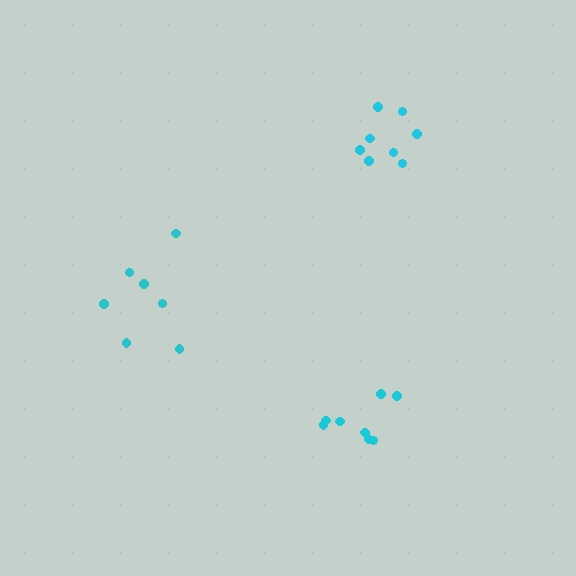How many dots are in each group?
Group 1: 8 dots, Group 2: 7 dots, Group 3: 8 dots (23 total).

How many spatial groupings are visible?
There are 3 spatial groupings.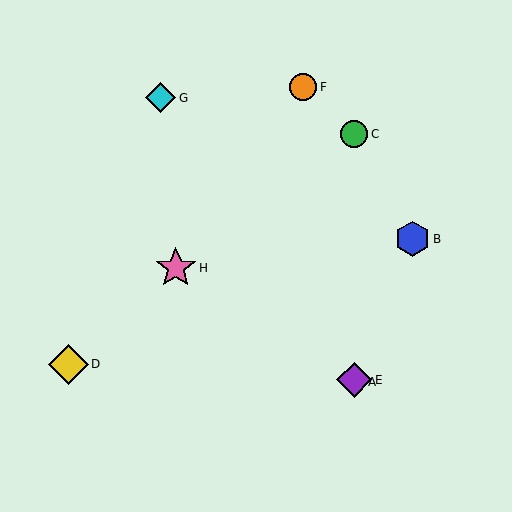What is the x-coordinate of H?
Object H is at x≈176.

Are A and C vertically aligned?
Yes, both are at x≈354.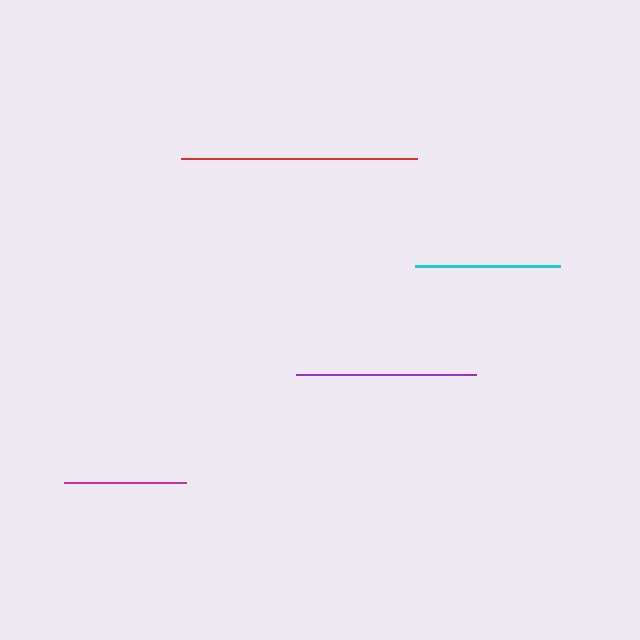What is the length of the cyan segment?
The cyan segment is approximately 145 pixels long.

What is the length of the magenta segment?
The magenta segment is approximately 122 pixels long.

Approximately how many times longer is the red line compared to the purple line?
The red line is approximately 1.3 times the length of the purple line.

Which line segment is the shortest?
The magenta line is the shortest at approximately 122 pixels.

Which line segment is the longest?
The red line is the longest at approximately 236 pixels.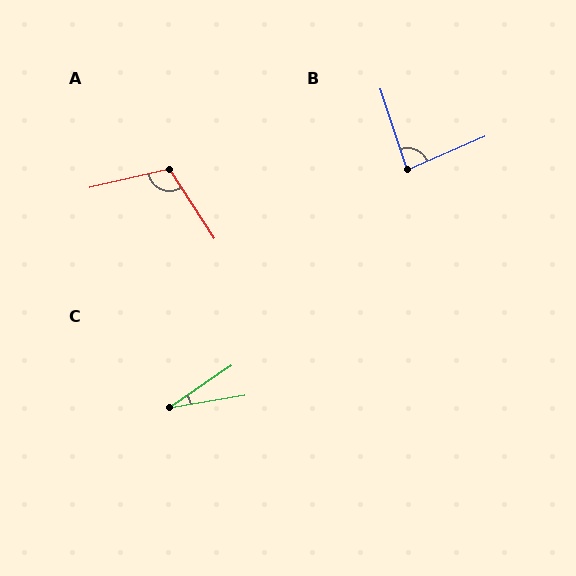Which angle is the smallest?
C, at approximately 25 degrees.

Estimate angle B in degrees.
Approximately 85 degrees.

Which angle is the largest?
A, at approximately 109 degrees.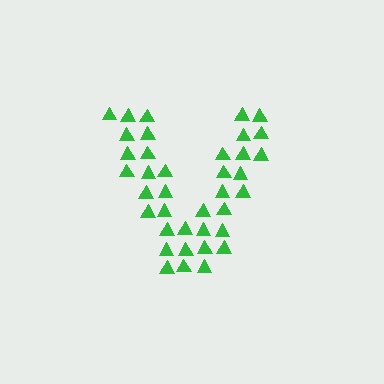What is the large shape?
The large shape is the letter V.